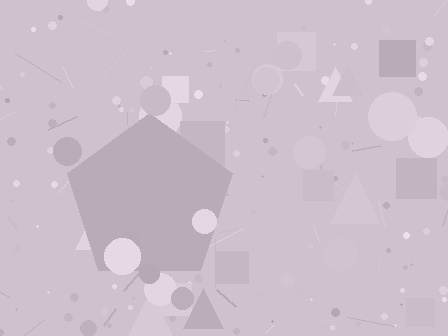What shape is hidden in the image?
A pentagon is hidden in the image.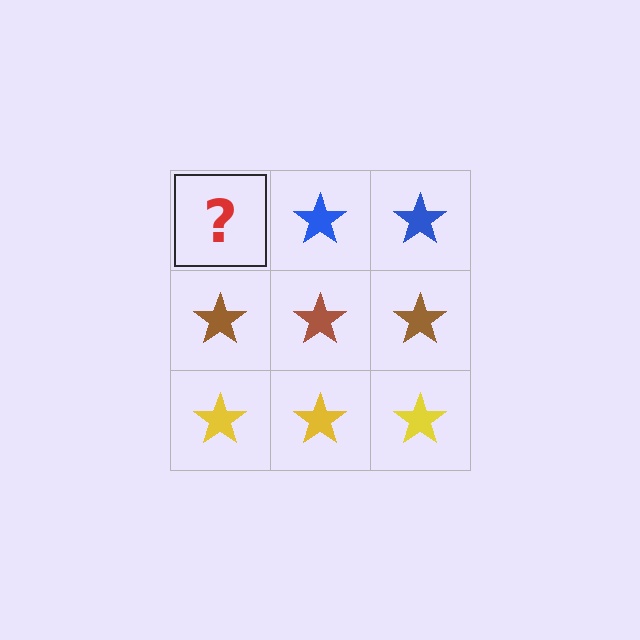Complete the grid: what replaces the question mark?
The question mark should be replaced with a blue star.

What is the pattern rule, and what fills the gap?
The rule is that each row has a consistent color. The gap should be filled with a blue star.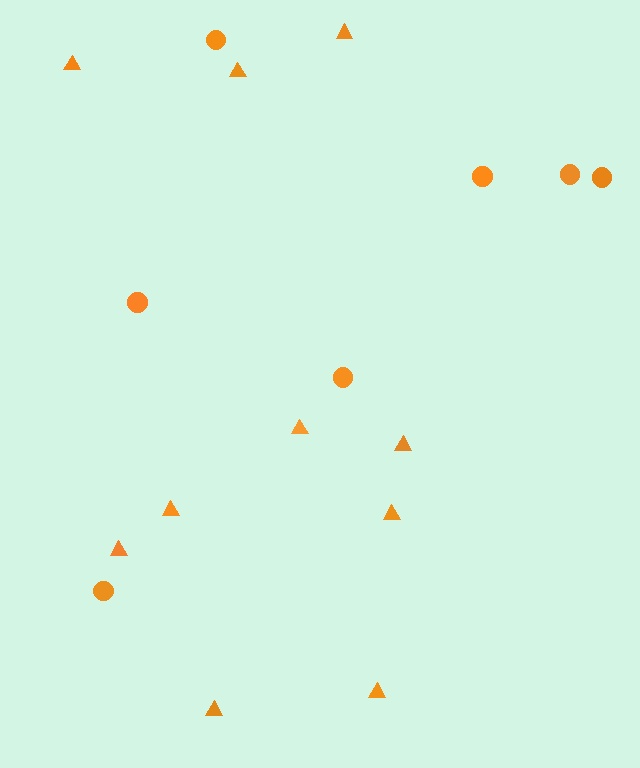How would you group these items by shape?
There are 2 groups: one group of triangles (10) and one group of circles (7).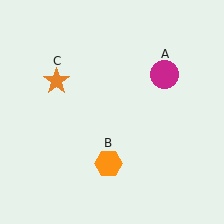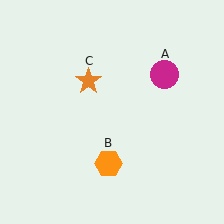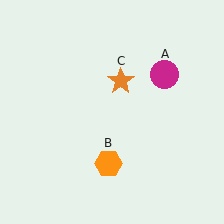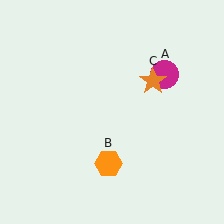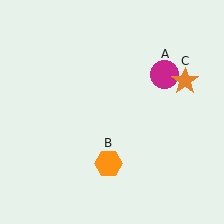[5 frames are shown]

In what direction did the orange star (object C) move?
The orange star (object C) moved right.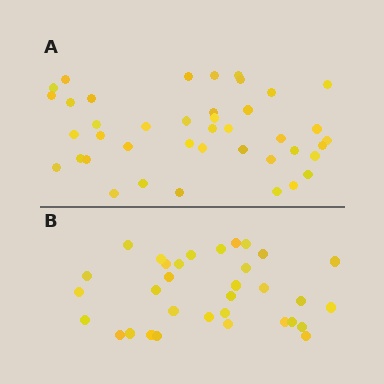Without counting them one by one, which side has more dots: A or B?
Region A (the top region) has more dots.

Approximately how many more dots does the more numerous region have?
Region A has roughly 8 or so more dots than region B.